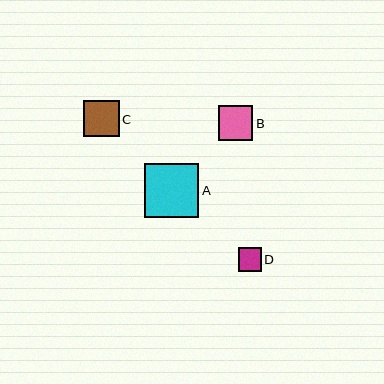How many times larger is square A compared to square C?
Square A is approximately 1.5 times the size of square C.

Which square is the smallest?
Square D is the smallest with a size of approximately 23 pixels.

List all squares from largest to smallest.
From largest to smallest: A, C, B, D.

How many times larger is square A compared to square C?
Square A is approximately 1.5 times the size of square C.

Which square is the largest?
Square A is the largest with a size of approximately 54 pixels.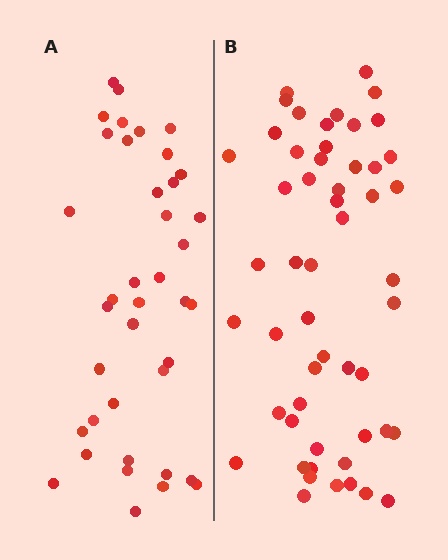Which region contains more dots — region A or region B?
Region B (the right region) has more dots.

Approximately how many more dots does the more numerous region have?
Region B has approximately 15 more dots than region A.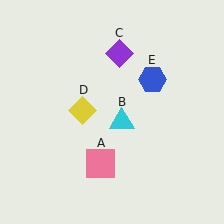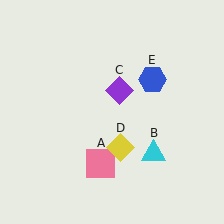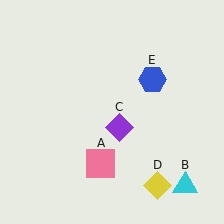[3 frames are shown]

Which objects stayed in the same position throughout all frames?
Pink square (object A) and blue hexagon (object E) remained stationary.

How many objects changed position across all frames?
3 objects changed position: cyan triangle (object B), purple diamond (object C), yellow diamond (object D).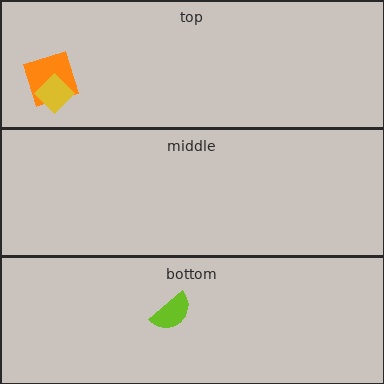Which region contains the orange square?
The top region.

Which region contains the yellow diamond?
The top region.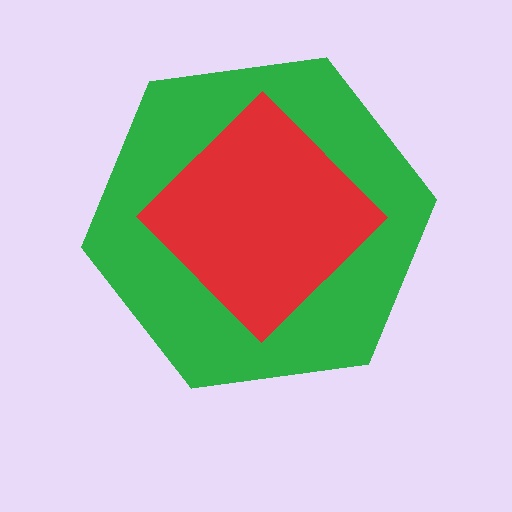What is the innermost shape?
The red diamond.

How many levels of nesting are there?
2.